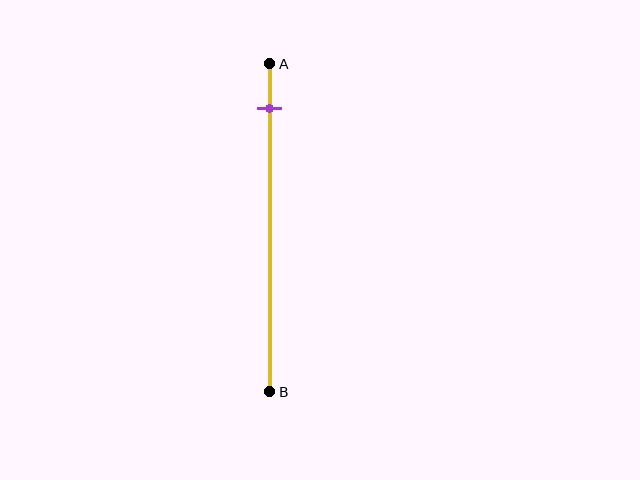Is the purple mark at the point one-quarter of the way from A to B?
No, the mark is at about 15% from A, not at the 25% one-quarter point.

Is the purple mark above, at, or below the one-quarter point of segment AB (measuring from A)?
The purple mark is above the one-quarter point of segment AB.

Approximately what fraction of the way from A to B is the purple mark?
The purple mark is approximately 15% of the way from A to B.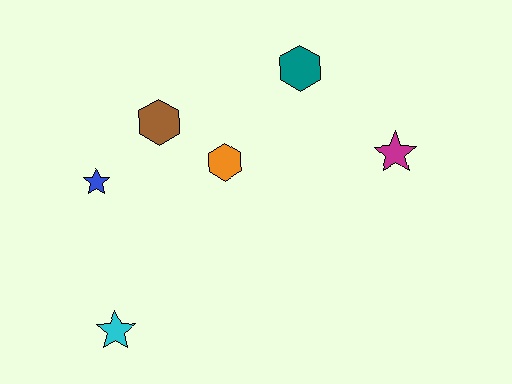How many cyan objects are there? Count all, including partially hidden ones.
There is 1 cyan object.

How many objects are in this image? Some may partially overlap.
There are 6 objects.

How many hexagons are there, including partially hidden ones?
There are 3 hexagons.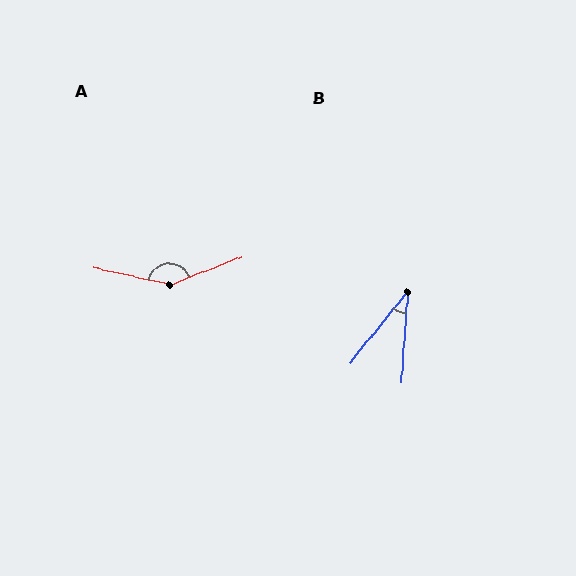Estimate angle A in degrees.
Approximately 146 degrees.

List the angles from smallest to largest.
B (35°), A (146°).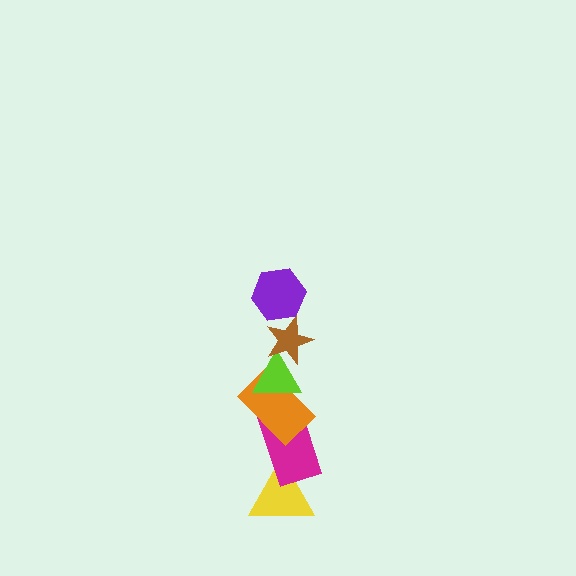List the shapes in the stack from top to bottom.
From top to bottom: the purple hexagon, the brown star, the lime triangle, the orange rectangle, the magenta rectangle, the yellow triangle.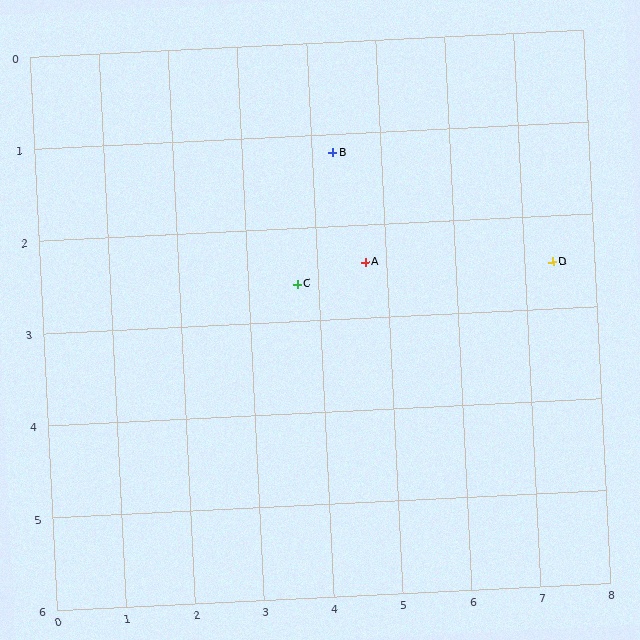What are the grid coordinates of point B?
Point B is at approximately (4.3, 1.2).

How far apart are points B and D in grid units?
Points B and D are about 3.4 grid units apart.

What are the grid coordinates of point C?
Point C is at approximately (3.7, 2.6).